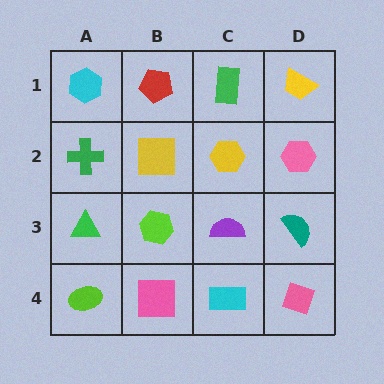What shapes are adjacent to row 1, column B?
A yellow square (row 2, column B), a cyan hexagon (row 1, column A), a green rectangle (row 1, column C).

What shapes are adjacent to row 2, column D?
A yellow trapezoid (row 1, column D), a teal semicircle (row 3, column D), a yellow hexagon (row 2, column C).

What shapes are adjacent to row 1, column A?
A green cross (row 2, column A), a red pentagon (row 1, column B).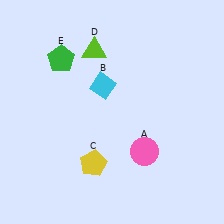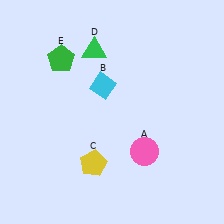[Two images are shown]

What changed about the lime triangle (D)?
In Image 1, D is lime. In Image 2, it changed to green.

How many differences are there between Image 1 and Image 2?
There is 1 difference between the two images.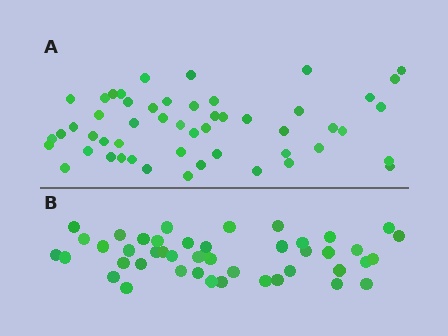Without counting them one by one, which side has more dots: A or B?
Region A (the top region) has more dots.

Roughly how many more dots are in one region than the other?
Region A has roughly 8 or so more dots than region B.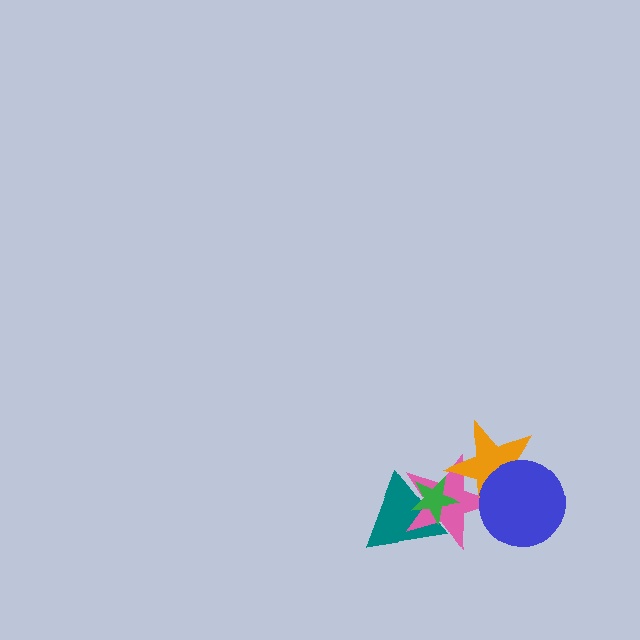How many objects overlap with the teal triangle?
2 objects overlap with the teal triangle.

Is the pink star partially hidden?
Yes, it is partially covered by another shape.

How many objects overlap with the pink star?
4 objects overlap with the pink star.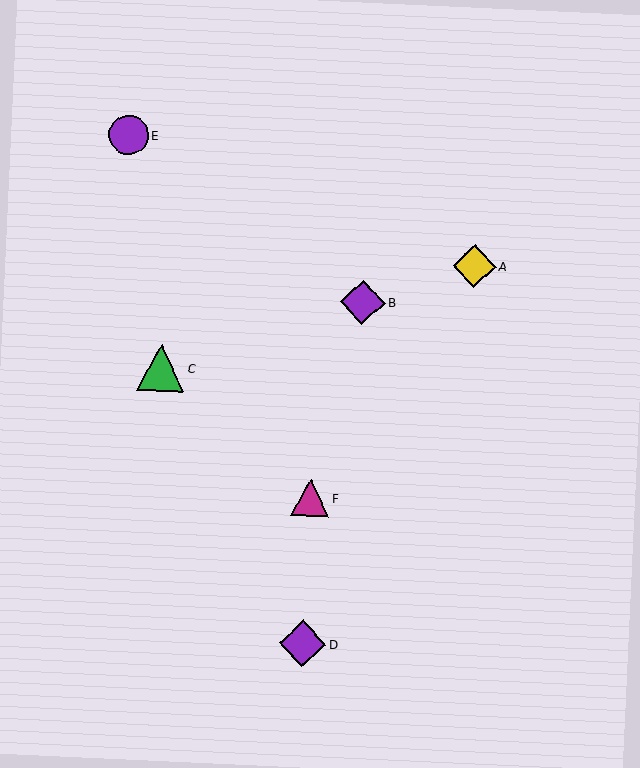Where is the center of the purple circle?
The center of the purple circle is at (129, 135).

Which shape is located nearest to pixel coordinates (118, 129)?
The purple circle (labeled E) at (129, 135) is nearest to that location.